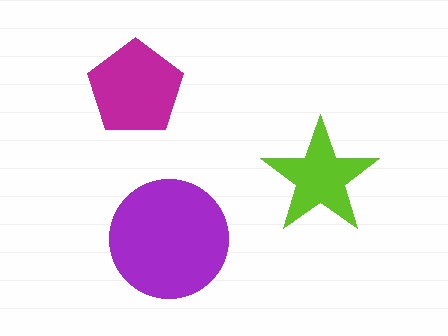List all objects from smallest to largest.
The lime star, the magenta pentagon, the purple circle.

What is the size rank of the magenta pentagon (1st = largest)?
2nd.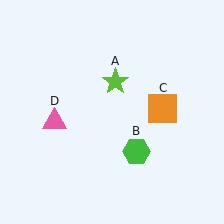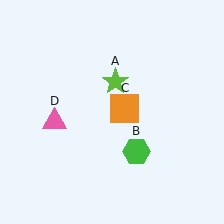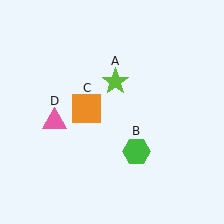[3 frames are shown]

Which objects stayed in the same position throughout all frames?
Lime star (object A) and green hexagon (object B) and pink triangle (object D) remained stationary.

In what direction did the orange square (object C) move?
The orange square (object C) moved left.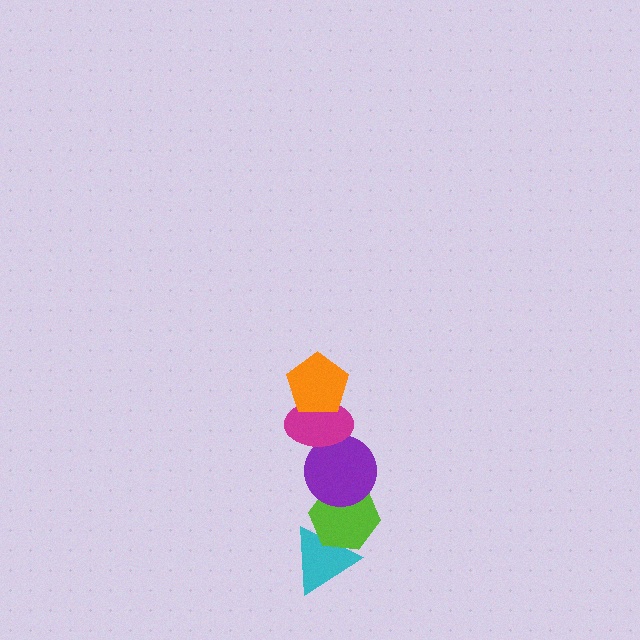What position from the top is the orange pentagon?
The orange pentagon is 1st from the top.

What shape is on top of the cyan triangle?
The lime hexagon is on top of the cyan triangle.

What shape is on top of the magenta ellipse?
The orange pentagon is on top of the magenta ellipse.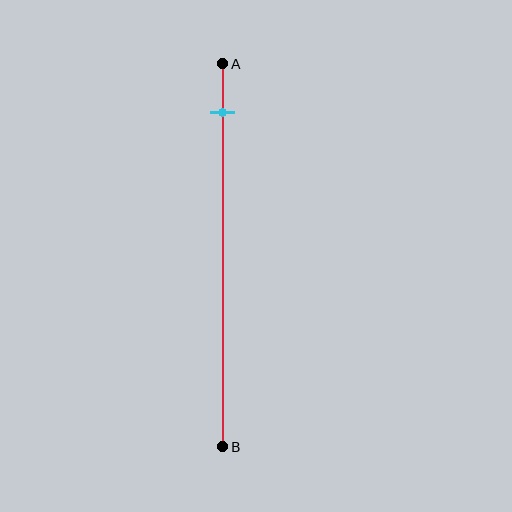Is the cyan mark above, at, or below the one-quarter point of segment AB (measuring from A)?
The cyan mark is above the one-quarter point of segment AB.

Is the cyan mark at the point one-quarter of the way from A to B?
No, the mark is at about 15% from A, not at the 25% one-quarter point.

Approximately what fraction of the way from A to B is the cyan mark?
The cyan mark is approximately 15% of the way from A to B.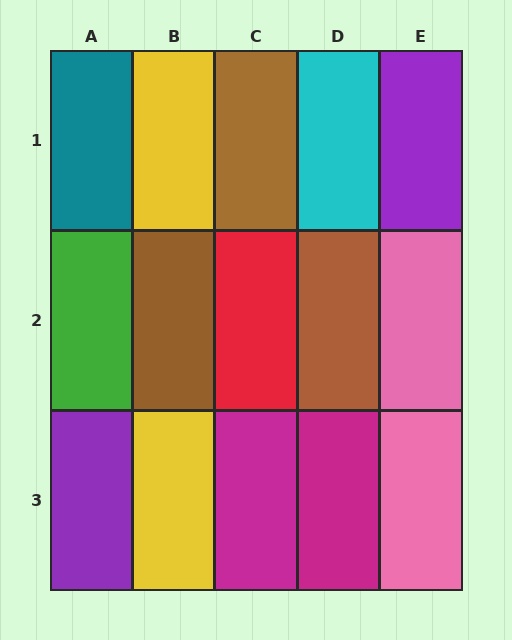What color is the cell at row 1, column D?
Cyan.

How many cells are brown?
3 cells are brown.